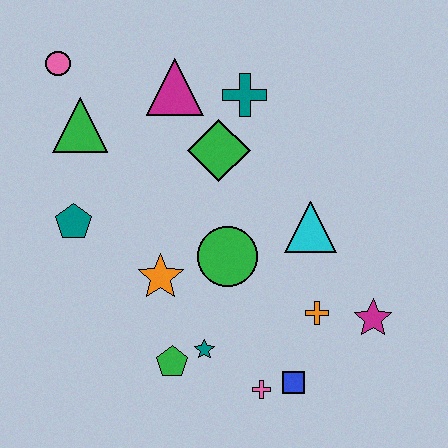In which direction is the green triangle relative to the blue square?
The green triangle is above the blue square.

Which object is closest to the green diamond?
The teal cross is closest to the green diamond.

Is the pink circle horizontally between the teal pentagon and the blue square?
No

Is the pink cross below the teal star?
Yes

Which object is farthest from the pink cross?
The pink circle is farthest from the pink cross.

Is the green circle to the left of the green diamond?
No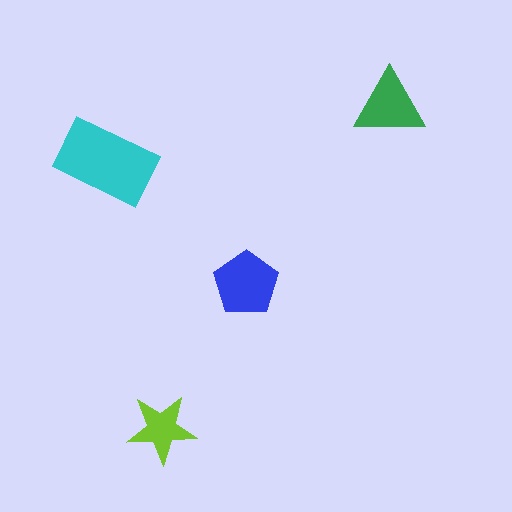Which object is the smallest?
The lime star.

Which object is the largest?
The cyan rectangle.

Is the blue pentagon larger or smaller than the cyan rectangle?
Smaller.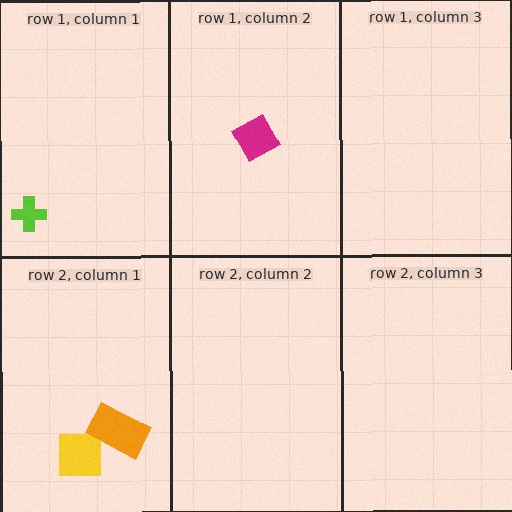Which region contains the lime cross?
The row 1, column 1 region.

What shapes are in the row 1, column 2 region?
The magenta diamond.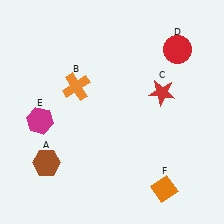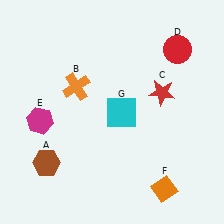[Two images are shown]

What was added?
A cyan square (G) was added in Image 2.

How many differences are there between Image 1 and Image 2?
There is 1 difference between the two images.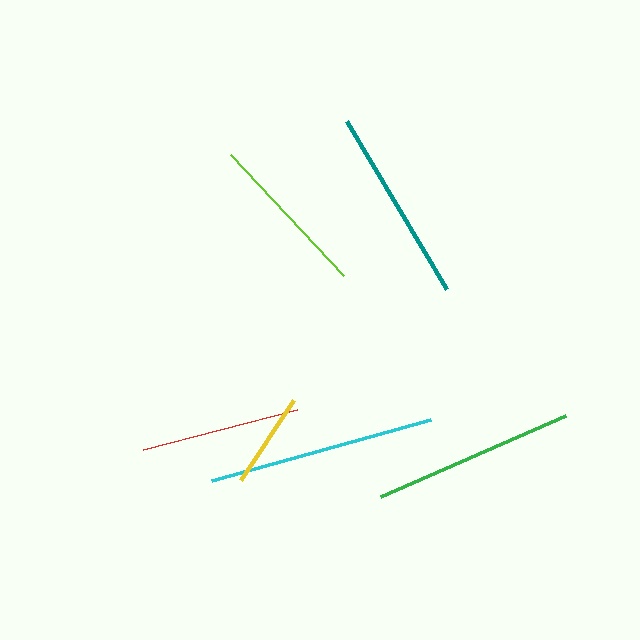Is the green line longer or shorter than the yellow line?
The green line is longer than the yellow line.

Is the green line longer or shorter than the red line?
The green line is longer than the red line.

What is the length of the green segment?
The green segment is approximately 202 pixels long.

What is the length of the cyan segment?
The cyan segment is approximately 227 pixels long.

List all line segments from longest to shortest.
From longest to shortest: cyan, green, teal, lime, red, yellow.